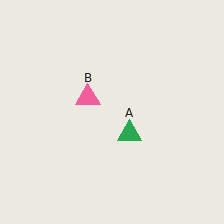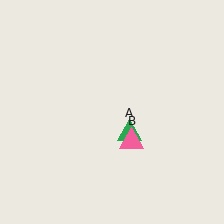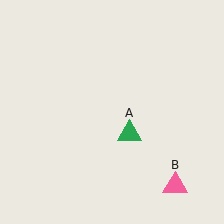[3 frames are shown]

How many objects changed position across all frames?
1 object changed position: pink triangle (object B).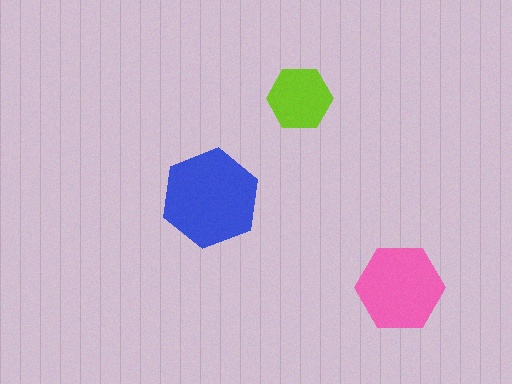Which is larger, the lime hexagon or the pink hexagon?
The pink one.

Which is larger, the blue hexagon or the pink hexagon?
The blue one.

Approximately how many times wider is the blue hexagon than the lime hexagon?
About 1.5 times wider.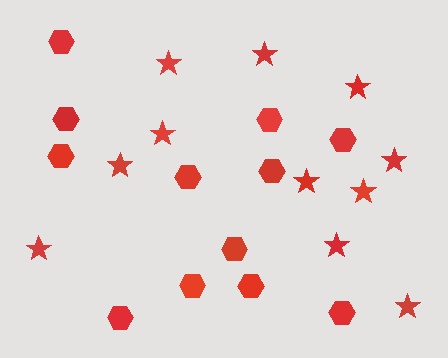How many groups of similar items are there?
There are 2 groups: one group of stars (11) and one group of hexagons (12).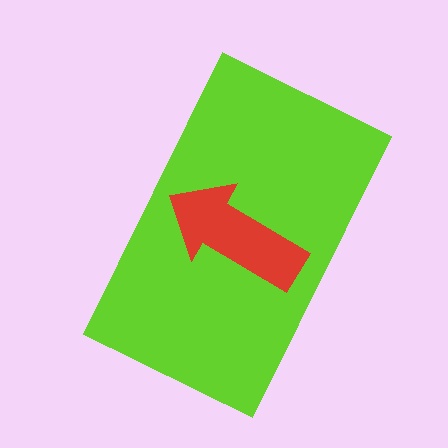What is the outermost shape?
The lime rectangle.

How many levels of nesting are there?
2.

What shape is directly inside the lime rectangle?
The red arrow.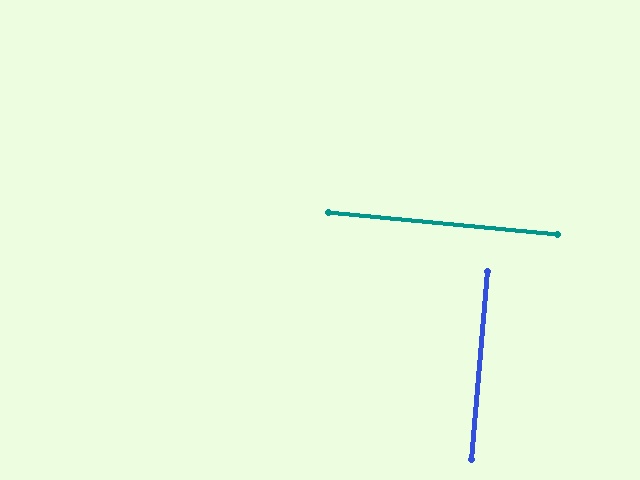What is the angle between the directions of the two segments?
Approximately 89 degrees.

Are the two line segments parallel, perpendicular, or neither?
Perpendicular — they meet at approximately 89°.